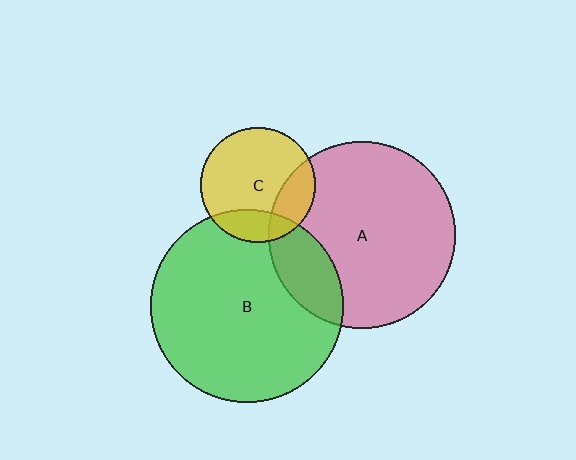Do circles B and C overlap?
Yes.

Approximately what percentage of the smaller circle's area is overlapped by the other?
Approximately 20%.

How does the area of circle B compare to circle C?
Approximately 2.8 times.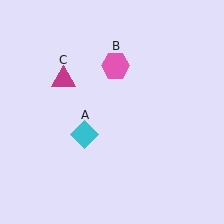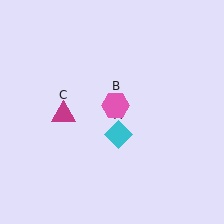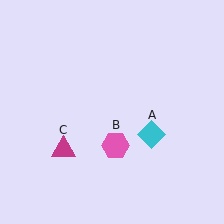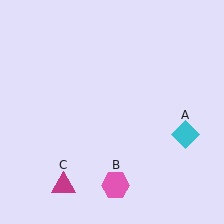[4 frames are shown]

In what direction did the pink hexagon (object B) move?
The pink hexagon (object B) moved down.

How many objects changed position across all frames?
3 objects changed position: cyan diamond (object A), pink hexagon (object B), magenta triangle (object C).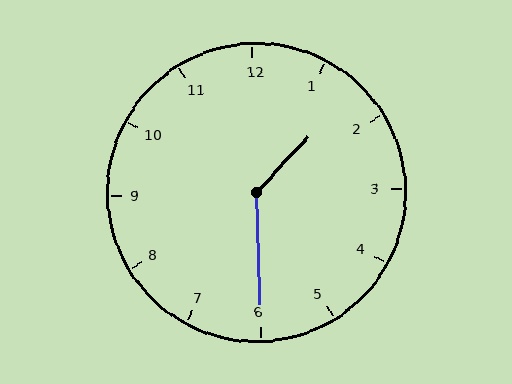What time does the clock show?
1:30.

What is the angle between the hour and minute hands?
Approximately 135 degrees.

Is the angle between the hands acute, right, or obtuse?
It is obtuse.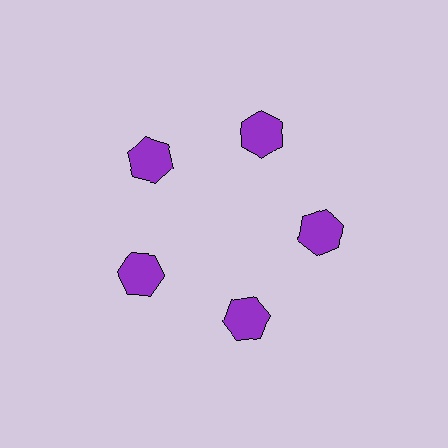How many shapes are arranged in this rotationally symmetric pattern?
There are 5 shapes, arranged in 5 groups of 1.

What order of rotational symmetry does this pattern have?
This pattern has 5-fold rotational symmetry.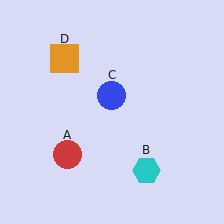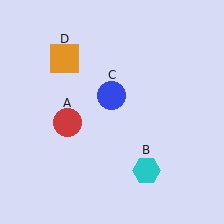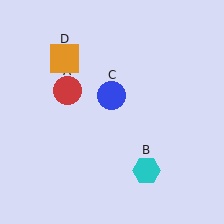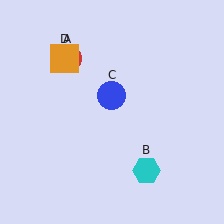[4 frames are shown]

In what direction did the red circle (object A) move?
The red circle (object A) moved up.